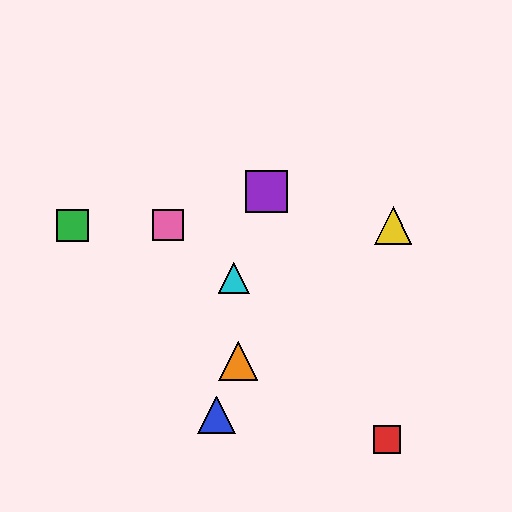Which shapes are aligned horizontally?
The green square, the yellow triangle, the pink square are aligned horizontally.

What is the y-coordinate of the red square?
The red square is at y≈440.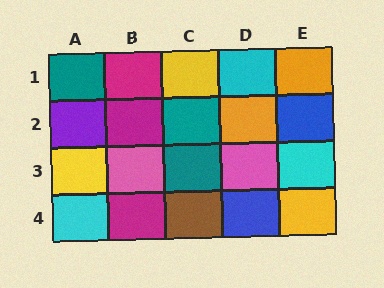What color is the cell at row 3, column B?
Pink.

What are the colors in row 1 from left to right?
Teal, magenta, yellow, cyan, orange.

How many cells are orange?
2 cells are orange.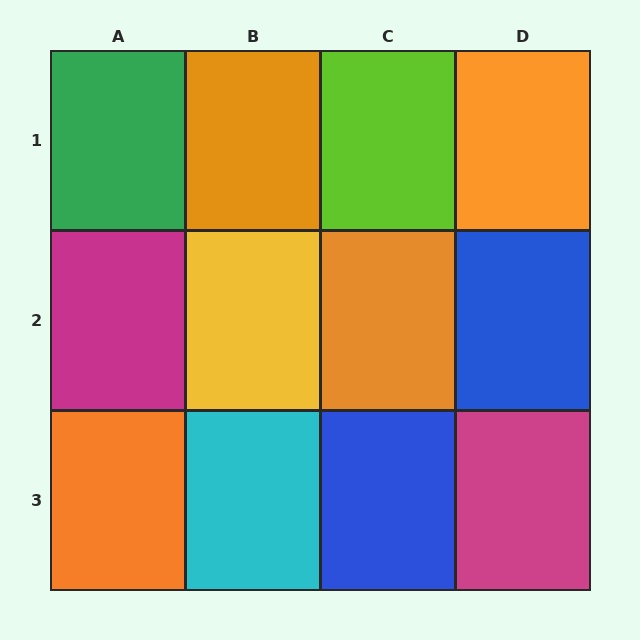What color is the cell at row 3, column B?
Cyan.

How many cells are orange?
4 cells are orange.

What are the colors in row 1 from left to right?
Green, orange, lime, orange.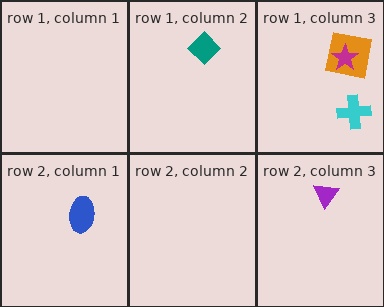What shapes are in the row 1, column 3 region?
The cyan cross, the orange square, the magenta star.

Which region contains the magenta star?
The row 1, column 3 region.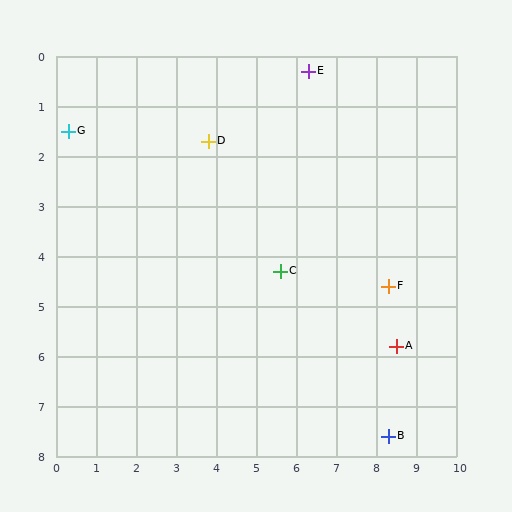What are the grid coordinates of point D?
Point D is at approximately (3.8, 1.7).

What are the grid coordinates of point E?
Point E is at approximately (6.3, 0.3).